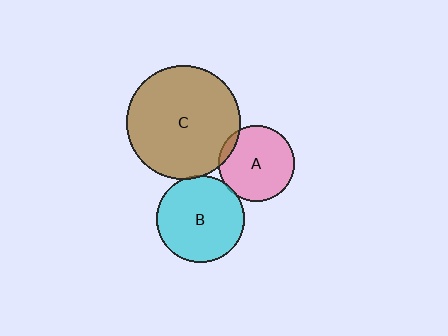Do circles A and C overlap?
Yes.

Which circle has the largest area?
Circle C (brown).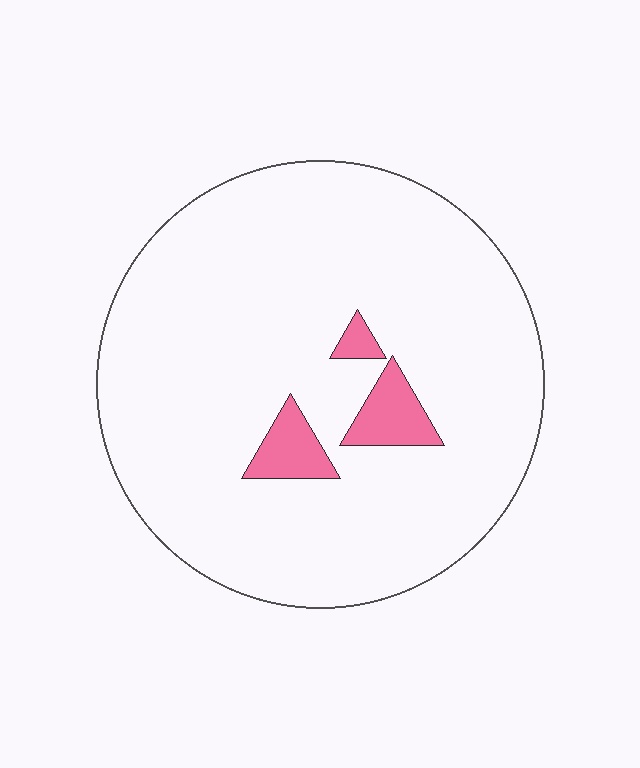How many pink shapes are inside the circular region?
3.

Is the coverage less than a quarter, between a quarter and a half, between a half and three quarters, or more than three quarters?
Less than a quarter.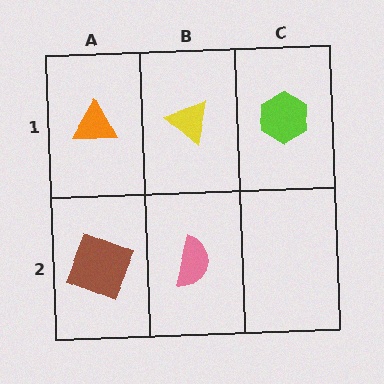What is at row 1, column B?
A yellow triangle.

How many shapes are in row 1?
3 shapes.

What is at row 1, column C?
A lime hexagon.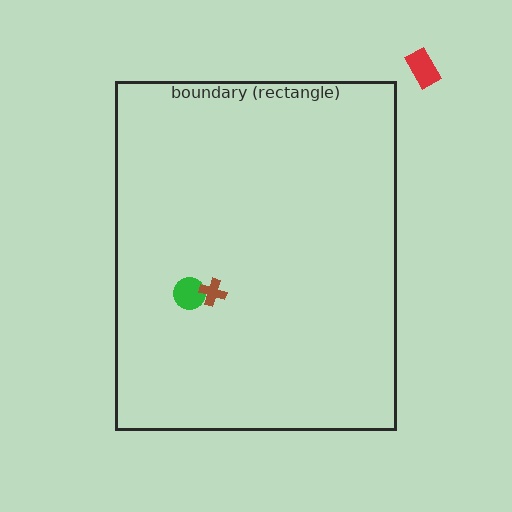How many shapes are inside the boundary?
2 inside, 1 outside.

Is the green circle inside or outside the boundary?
Inside.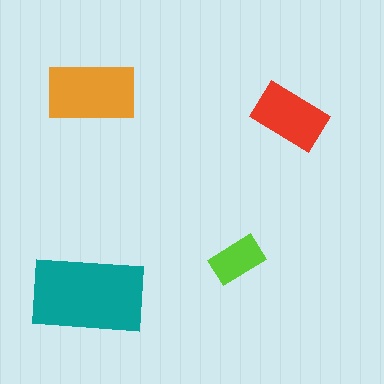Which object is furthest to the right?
The red rectangle is rightmost.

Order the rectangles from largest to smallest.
the teal one, the orange one, the red one, the lime one.